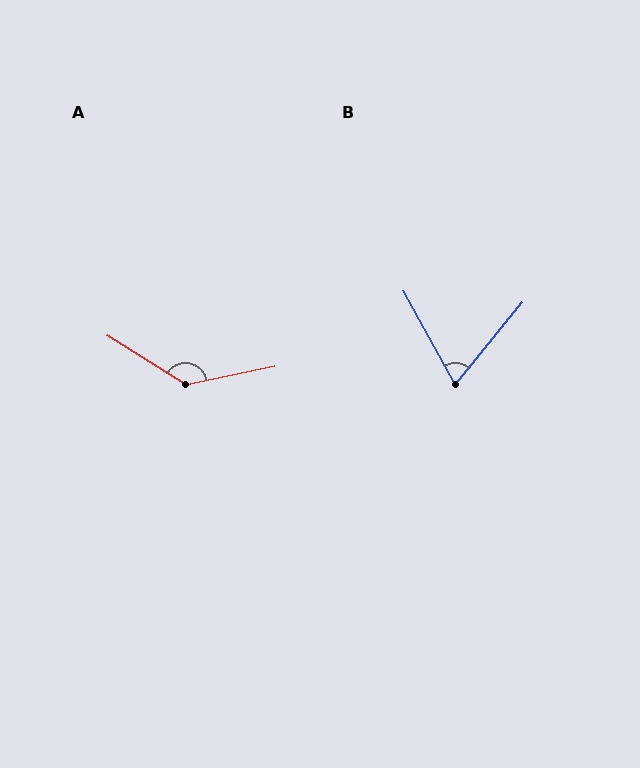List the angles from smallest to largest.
B (68°), A (137°).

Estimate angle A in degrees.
Approximately 137 degrees.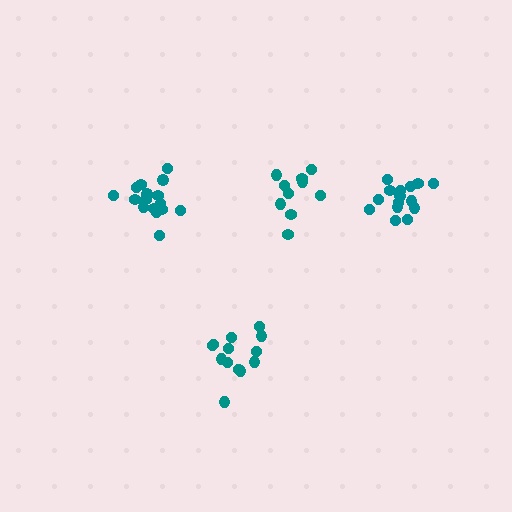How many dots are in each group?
Group 1: 13 dots, Group 2: 10 dots, Group 3: 16 dots, Group 4: 15 dots (54 total).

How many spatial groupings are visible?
There are 4 spatial groupings.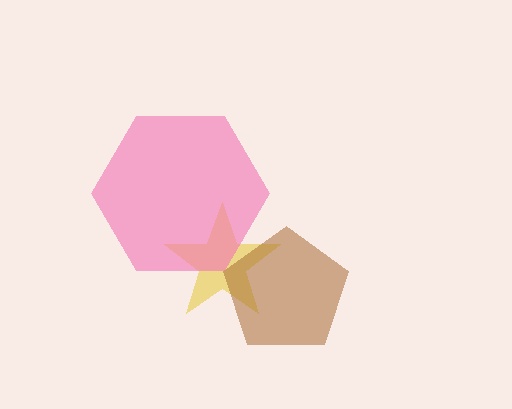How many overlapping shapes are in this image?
There are 3 overlapping shapes in the image.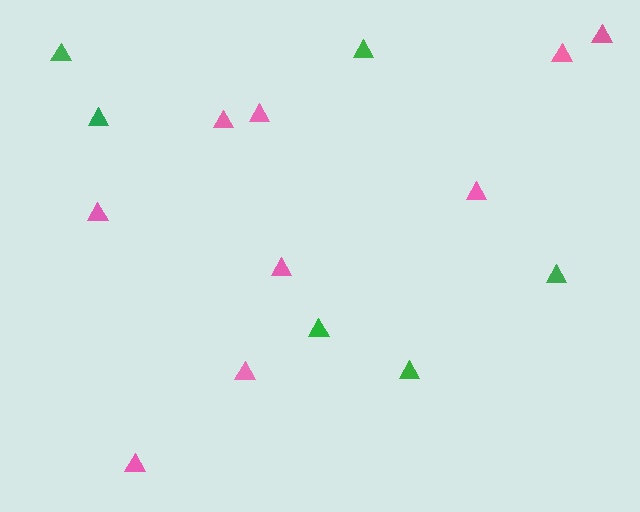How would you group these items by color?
There are 2 groups: one group of pink triangles (9) and one group of green triangles (6).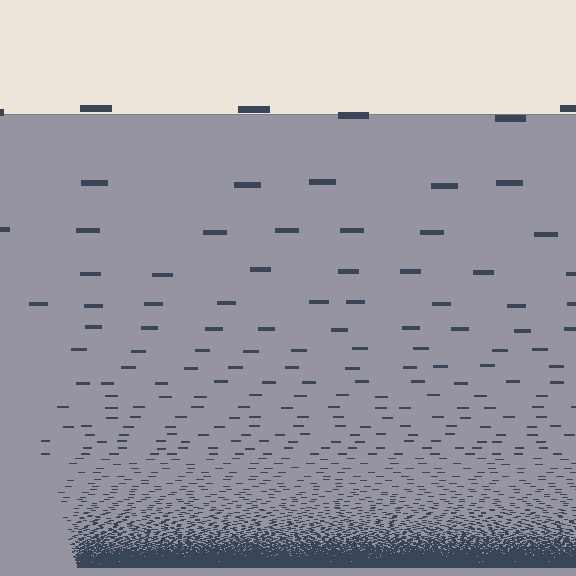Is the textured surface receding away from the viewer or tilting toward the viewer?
The surface appears to tilt toward the viewer. Texture elements get larger and sparser toward the top.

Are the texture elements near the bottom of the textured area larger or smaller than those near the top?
Smaller. The gradient is inverted — elements near the bottom are smaller and denser.